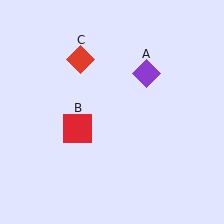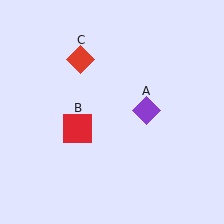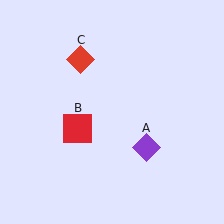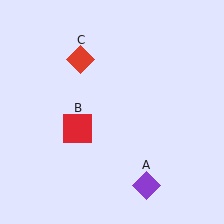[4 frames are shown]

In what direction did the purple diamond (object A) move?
The purple diamond (object A) moved down.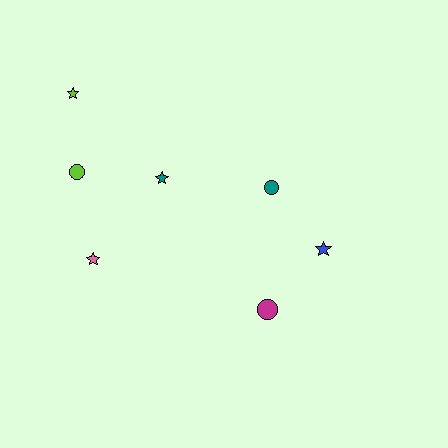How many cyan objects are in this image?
There are no cyan objects.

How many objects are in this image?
There are 7 objects.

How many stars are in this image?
There are 4 stars.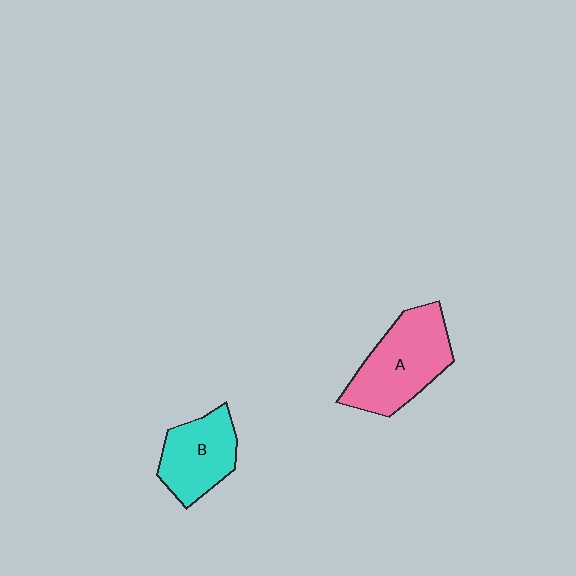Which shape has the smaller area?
Shape B (cyan).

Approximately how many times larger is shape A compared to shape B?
Approximately 1.4 times.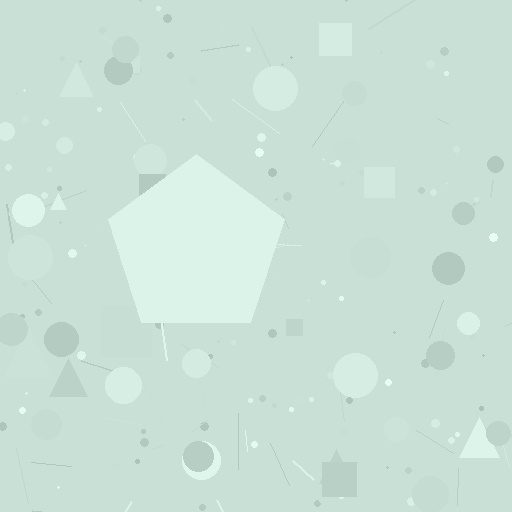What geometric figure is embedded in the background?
A pentagon is embedded in the background.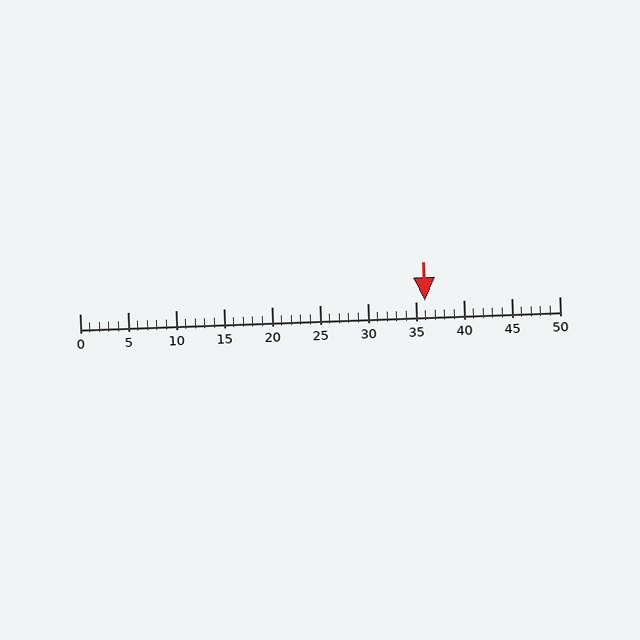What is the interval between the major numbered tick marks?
The major tick marks are spaced 5 units apart.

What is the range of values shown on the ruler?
The ruler shows values from 0 to 50.